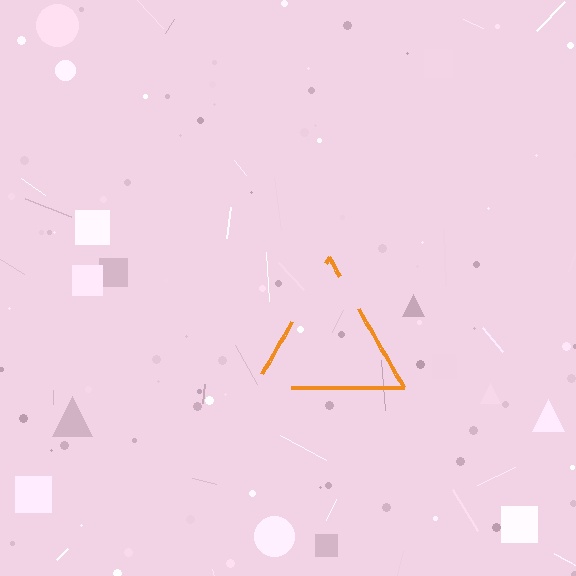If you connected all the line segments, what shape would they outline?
They would outline a triangle.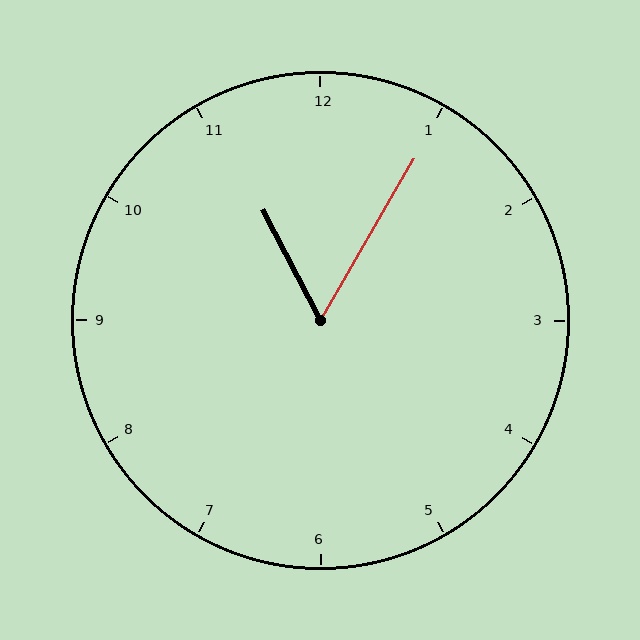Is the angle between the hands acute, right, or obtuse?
It is acute.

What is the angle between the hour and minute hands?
Approximately 58 degrees.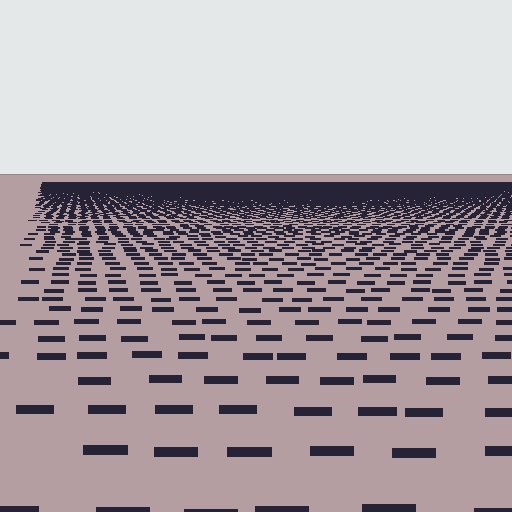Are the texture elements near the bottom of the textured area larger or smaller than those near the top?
Larger. Near the bottom, elements are closer to the viewer and appear at a bigger on-screen size.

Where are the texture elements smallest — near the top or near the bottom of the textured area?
Near the top.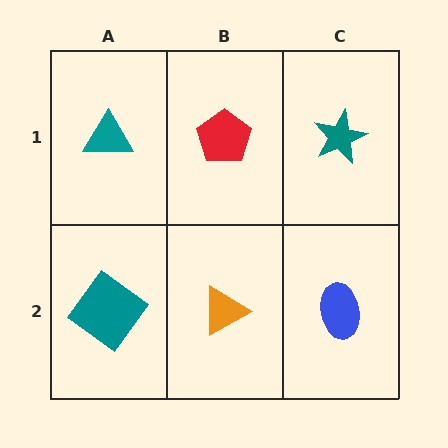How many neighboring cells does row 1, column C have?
2.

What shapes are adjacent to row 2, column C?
A teal star (row 1, column C), an orange triangle (row 2, column B).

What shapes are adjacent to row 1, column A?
A teal diamond (row 2, column A), a red pentagon (row 1, column B).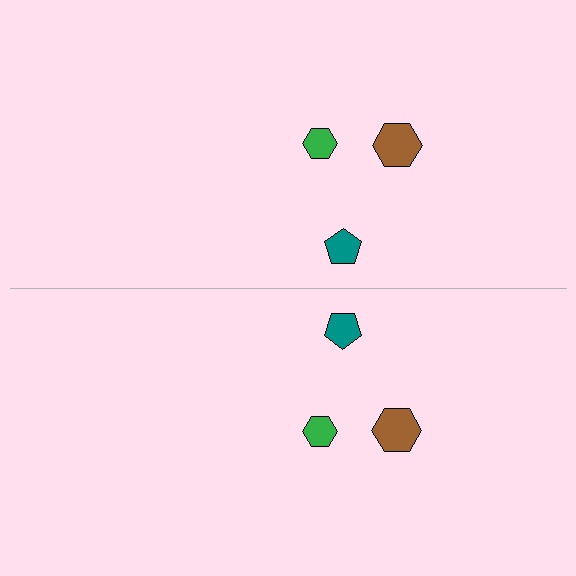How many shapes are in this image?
There are 6 shapes in this image.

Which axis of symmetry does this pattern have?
The pattern has a horizontal axis of symmetry running through the center of the image.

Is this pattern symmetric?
Yes, this pattern has bilateral (reflection) symmetry.